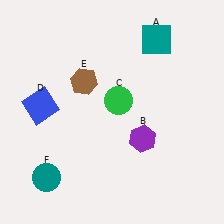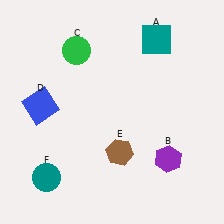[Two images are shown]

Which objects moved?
The objects that moved are: the purple hexagon (B), the green circle (C), the brown hexagon (E).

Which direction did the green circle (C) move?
The green circle (C) moved up.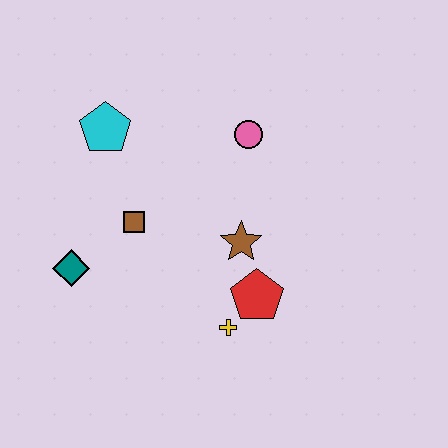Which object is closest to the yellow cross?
The red pentagon is closest to the yellow cross.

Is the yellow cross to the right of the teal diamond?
Yes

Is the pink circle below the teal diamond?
No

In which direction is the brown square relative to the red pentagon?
The brown square is to the left of the red pentagon.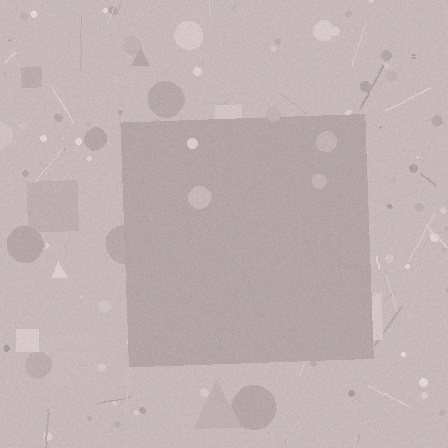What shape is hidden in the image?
A square is hidden in the image.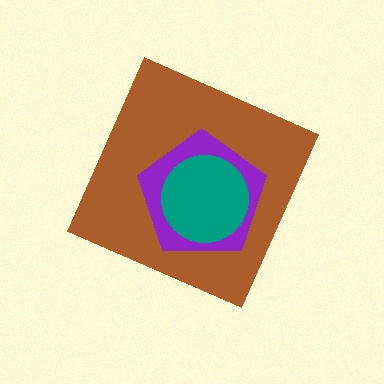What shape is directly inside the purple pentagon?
The teal circle.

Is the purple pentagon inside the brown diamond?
Yes.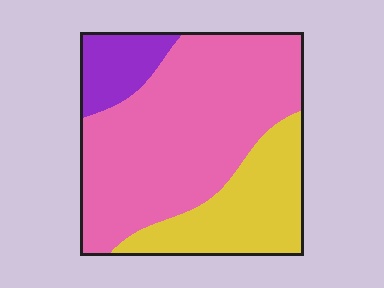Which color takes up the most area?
Pink, at roughly 60%.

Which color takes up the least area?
Purple, at roughly 10%.